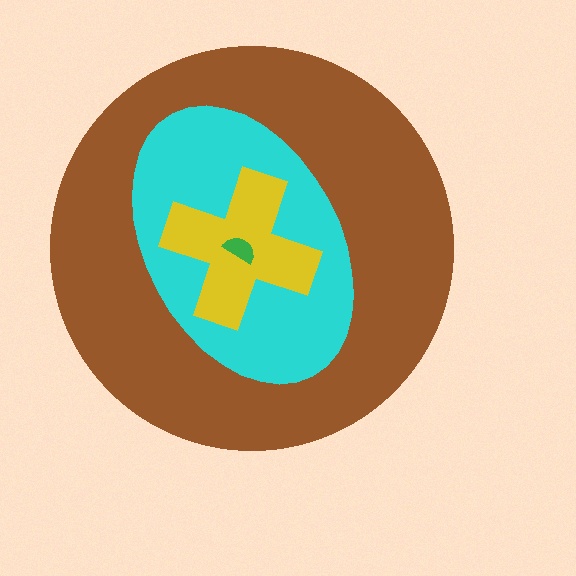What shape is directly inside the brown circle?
The cyan ellipse.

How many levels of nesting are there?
4.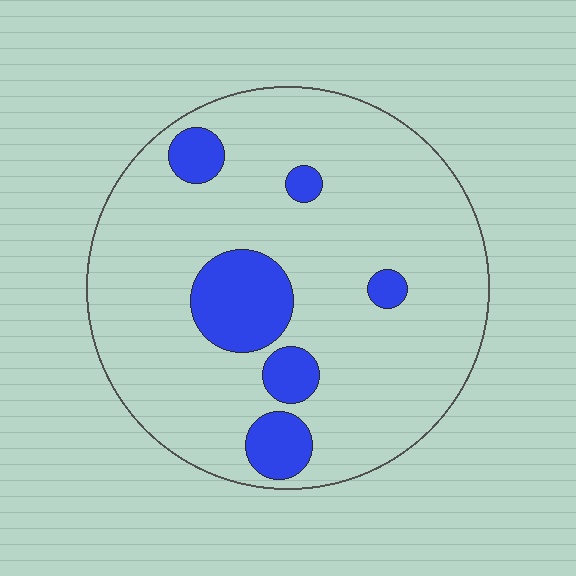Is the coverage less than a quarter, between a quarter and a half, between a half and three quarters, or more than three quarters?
Less than a quarter.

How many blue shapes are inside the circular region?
6.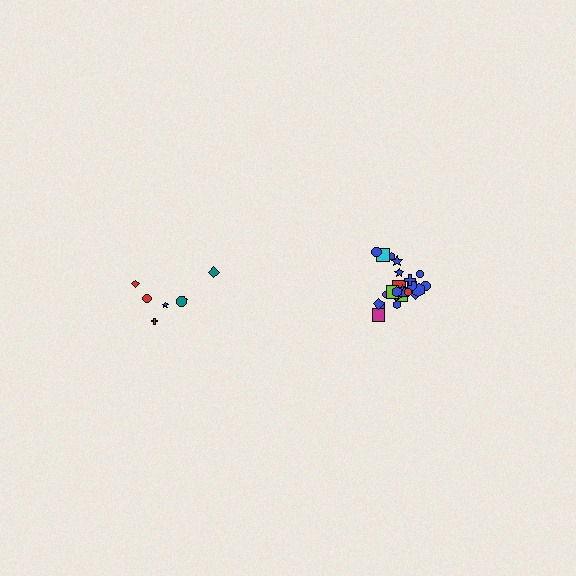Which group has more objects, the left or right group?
The right group.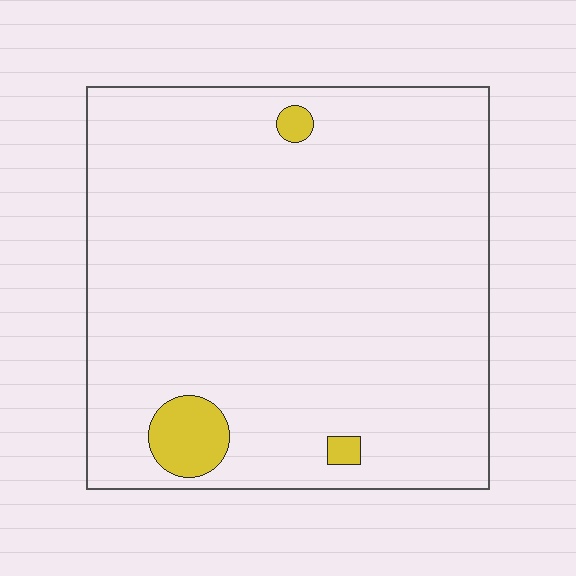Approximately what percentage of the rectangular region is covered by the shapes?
Approximately 5%.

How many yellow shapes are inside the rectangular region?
3.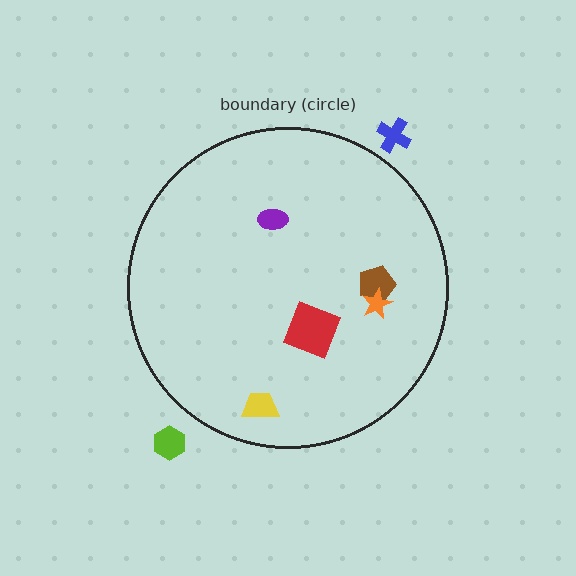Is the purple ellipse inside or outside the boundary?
Inside.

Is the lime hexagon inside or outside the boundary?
Outside.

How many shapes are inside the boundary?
5 inside, 2 outside.